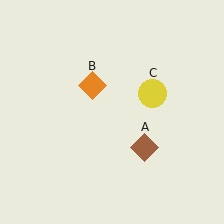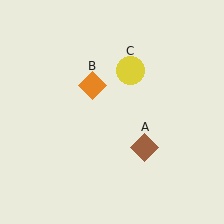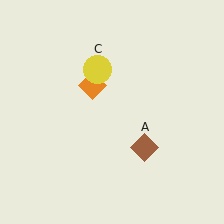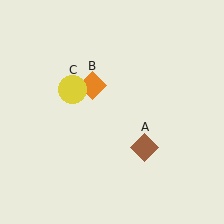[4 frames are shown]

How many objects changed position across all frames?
1 object changed position: yellow circle (object C).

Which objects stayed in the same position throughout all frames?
Brown diamond (object A) and orange diamond (object B) remained stationary.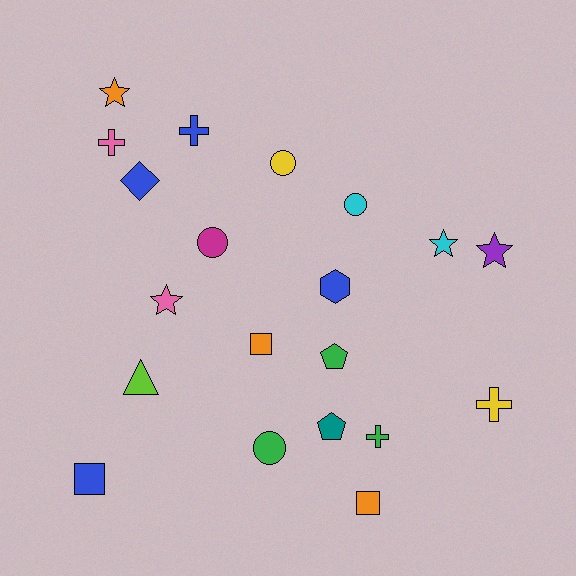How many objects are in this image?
There are 20 objects.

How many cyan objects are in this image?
There are 2 cyan objects.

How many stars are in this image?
There are 4 stars.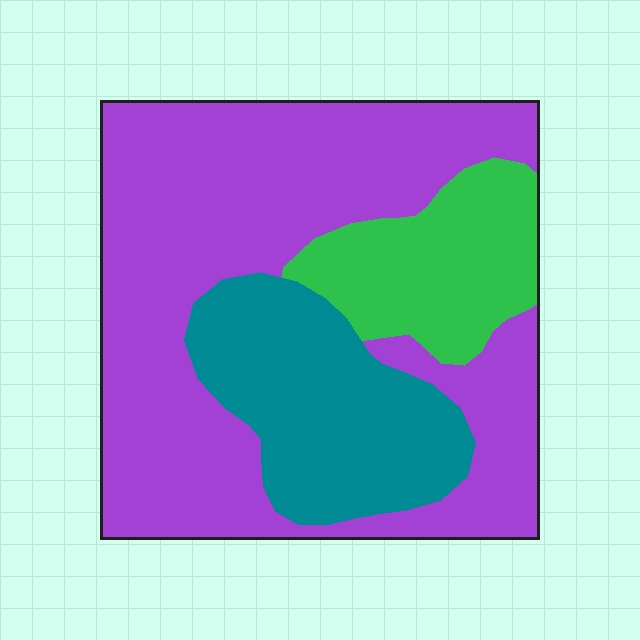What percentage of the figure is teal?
Teal takes up about one quarter (1/4) of the figure.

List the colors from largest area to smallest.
From largest to smallest: purple, teal, green.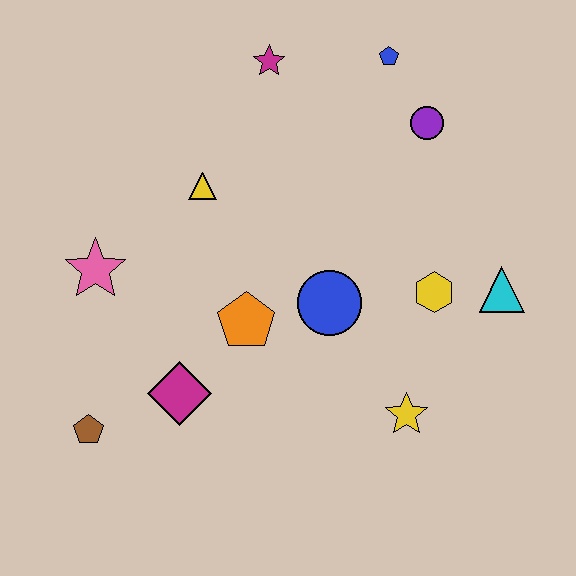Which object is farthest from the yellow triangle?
The cyan triangle is farthest from the yellow triangle.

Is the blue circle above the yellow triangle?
No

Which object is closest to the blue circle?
The orange pentagon is closest to the blue circle.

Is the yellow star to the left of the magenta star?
No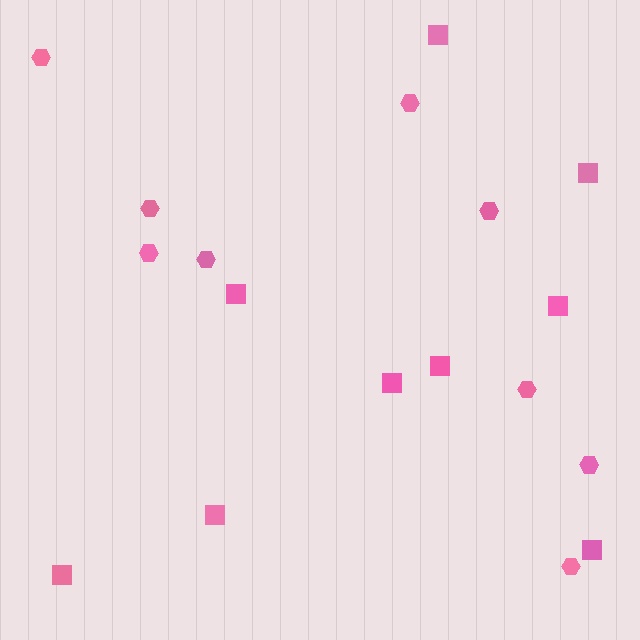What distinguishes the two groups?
There are 2 groups: one group of hexagons (9) and one group of squares (9).